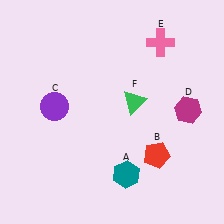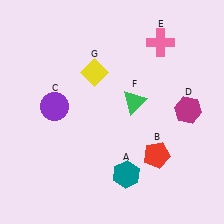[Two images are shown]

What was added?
A yellow diamond (G) was added in Image 2.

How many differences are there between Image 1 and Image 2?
There is 1 difference between the two images.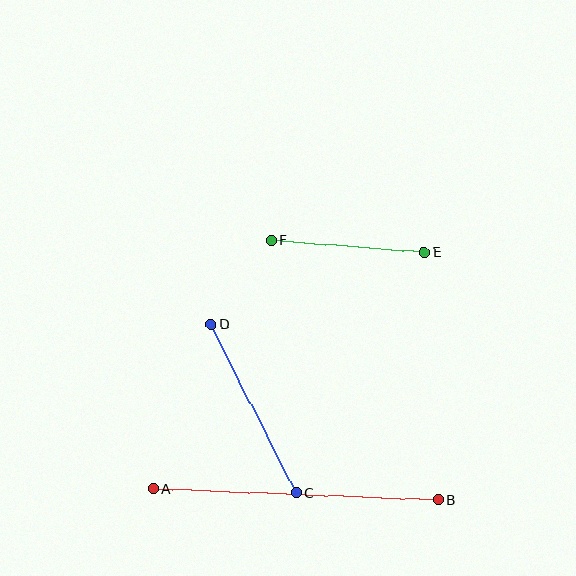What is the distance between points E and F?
The distance is approximately 153 pixels.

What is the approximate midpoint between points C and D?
The midpoint is at approximately (254, 408) pixels.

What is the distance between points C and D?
The distance is approximately 188 pixels.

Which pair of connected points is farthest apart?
Points A and B are farthest apart.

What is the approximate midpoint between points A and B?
The midpoint is at approximately (295, 494) pixels.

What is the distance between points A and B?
The distance is approximately 285 pixels.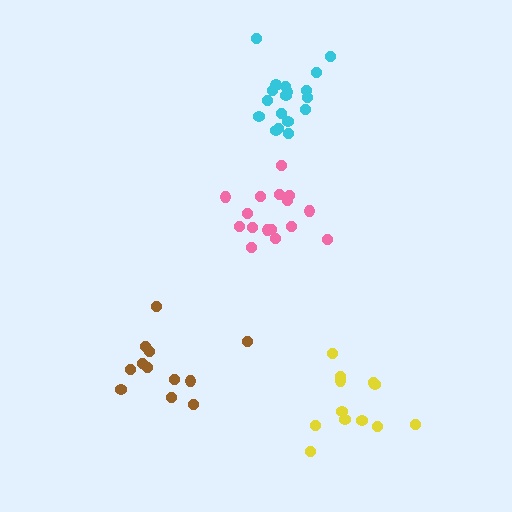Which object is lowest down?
The yellow cluster is bottommost.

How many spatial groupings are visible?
There are 4 spatial groupings.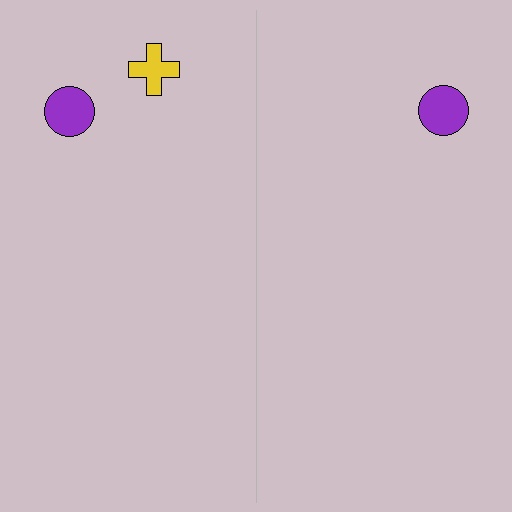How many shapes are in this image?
There are 3 shapes in this image.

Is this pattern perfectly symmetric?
No, the pattern is not perfectly symmetric. A yellow cross is missing from the right side.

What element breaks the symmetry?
A yellow cross is missing from the right side.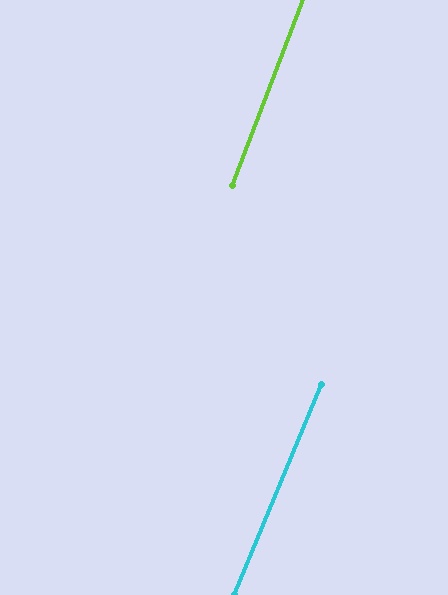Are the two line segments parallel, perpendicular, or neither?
Parallel — their directions differ by only 1.7°.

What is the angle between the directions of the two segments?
Approximately 2 degrees.